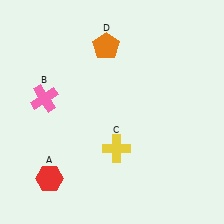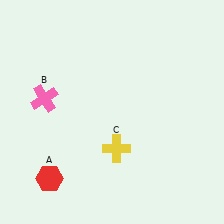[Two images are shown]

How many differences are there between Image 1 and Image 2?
There is 1 difference between the two images.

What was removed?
The orange pentagon (D) was removed in Image 2.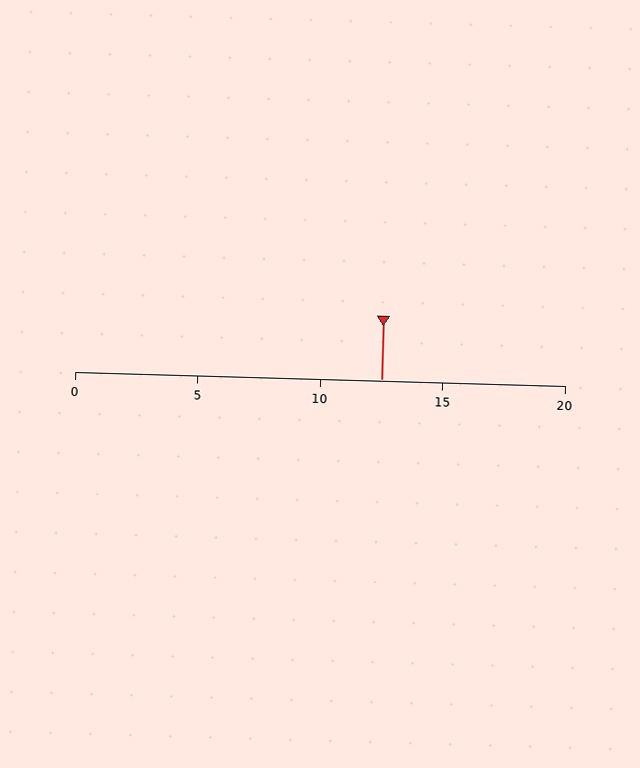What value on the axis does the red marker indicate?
The marker indicates approximately 12.5.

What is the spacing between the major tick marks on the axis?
The major ticks are spaced 5 apart.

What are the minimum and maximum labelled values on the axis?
The axis runs from 0 to 20.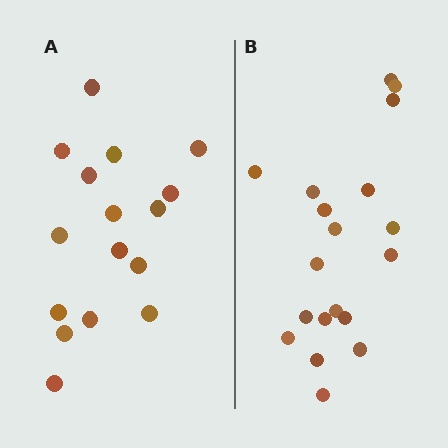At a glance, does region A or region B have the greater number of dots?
Region B (the right region) has more dots.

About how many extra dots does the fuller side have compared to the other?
Region B has just a few more — roughly 2 or 3 more dots than region A.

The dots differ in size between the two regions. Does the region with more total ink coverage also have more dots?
No. Region A has more total ink coverage because its dots are larger, but region B actually contains more individual dots. Total area can be misleading — the number of items is what matters here.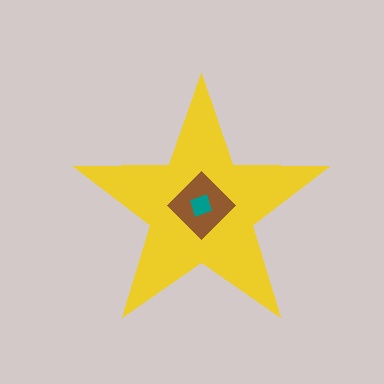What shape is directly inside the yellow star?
The brown diamond.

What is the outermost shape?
The yellow star.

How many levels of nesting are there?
3.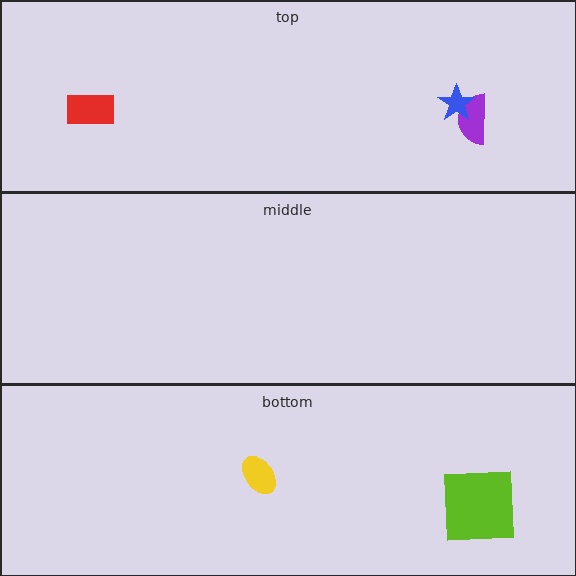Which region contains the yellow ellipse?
The bottom region.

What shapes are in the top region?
The purple semicircle, the blue star, the red rectangle.